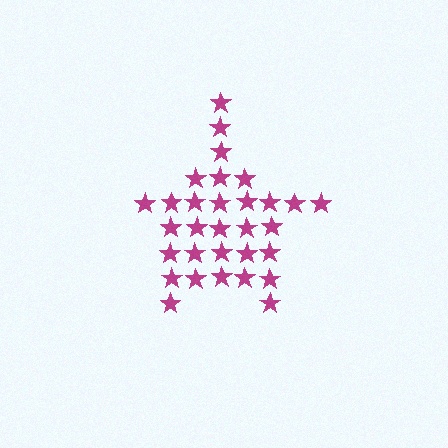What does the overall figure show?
The overall figure shows a star.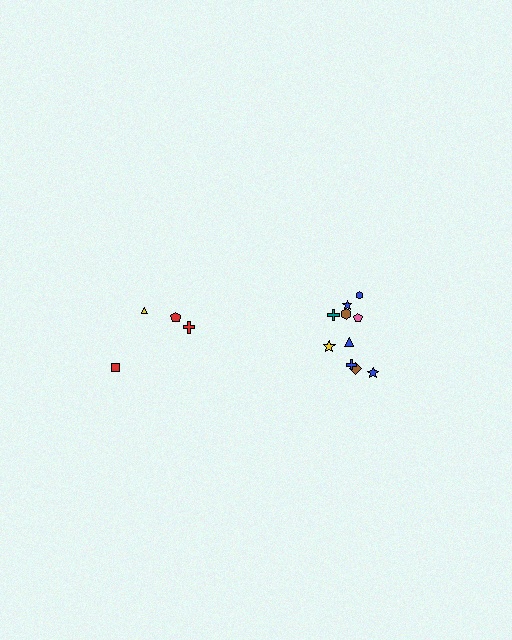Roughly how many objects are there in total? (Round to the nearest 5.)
Roughly 15 objects in total.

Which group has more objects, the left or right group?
The right group.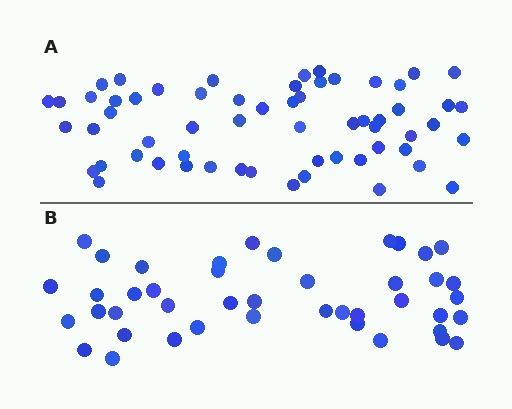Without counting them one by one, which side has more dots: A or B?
Region A (the top region) has more dots.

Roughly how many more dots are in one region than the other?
Region A has approximately 15 more dots than region B.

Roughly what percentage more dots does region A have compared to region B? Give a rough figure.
About 40% more.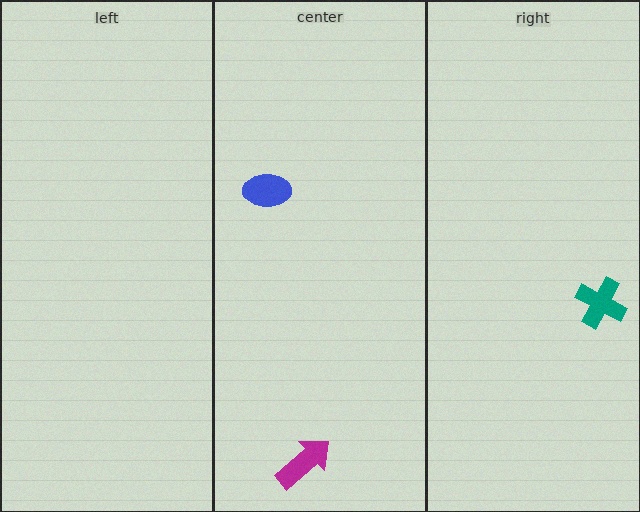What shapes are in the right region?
The teal cross.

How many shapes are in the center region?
2.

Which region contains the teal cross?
The right region.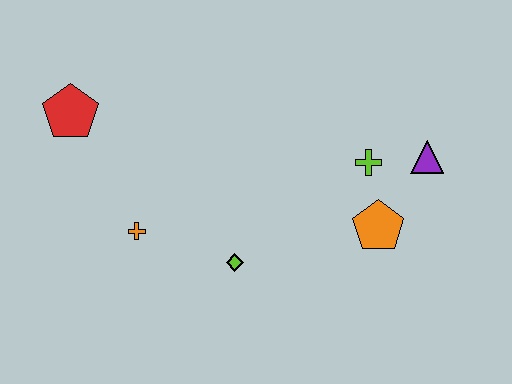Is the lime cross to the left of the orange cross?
No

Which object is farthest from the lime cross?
The red pentagon is farthest from the lime cross.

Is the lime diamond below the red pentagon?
Yes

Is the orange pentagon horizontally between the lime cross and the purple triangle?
Yes